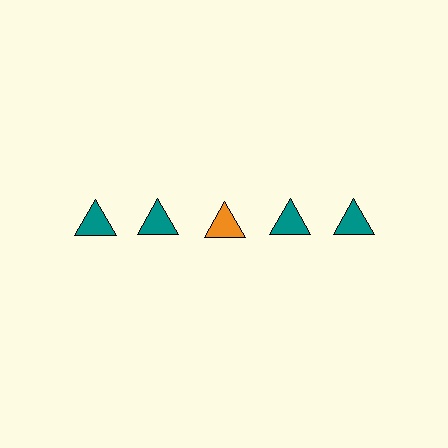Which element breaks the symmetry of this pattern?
The orange triangle in the top row, center column breaks the symmetry. All other shapes are teal triangles.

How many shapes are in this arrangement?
There are 5 shapes arranged in a grid pattern.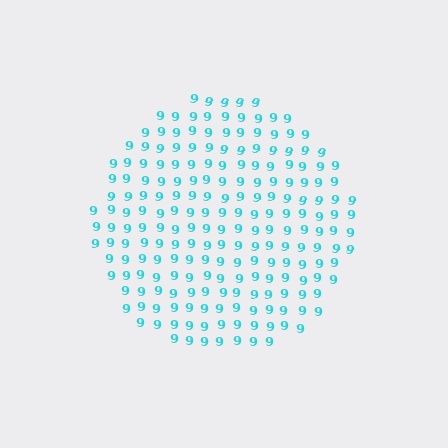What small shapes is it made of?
It is made of small digit 9's.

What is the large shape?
The large shape is a circle.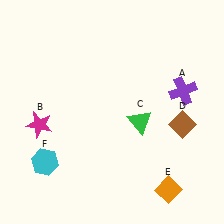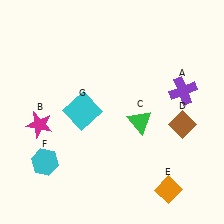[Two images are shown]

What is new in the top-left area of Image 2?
A cyan square (G) was added in the top-left area of Image 2.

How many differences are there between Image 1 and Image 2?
There is 1 difference between the two images.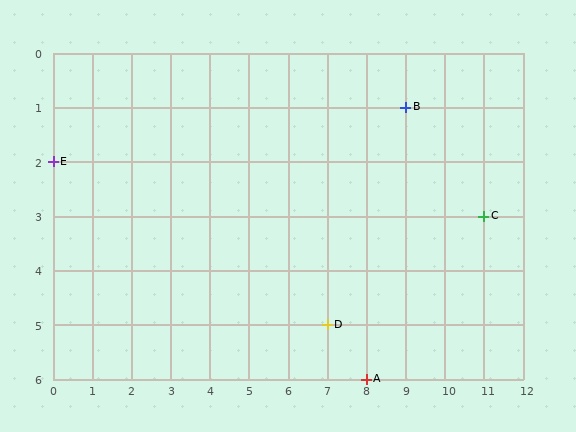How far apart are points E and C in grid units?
Points E and C are 11 columns and 1 row apart (about 11.0 grid units diagonally).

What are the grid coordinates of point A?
Point A is at grid coordinates (8, 6).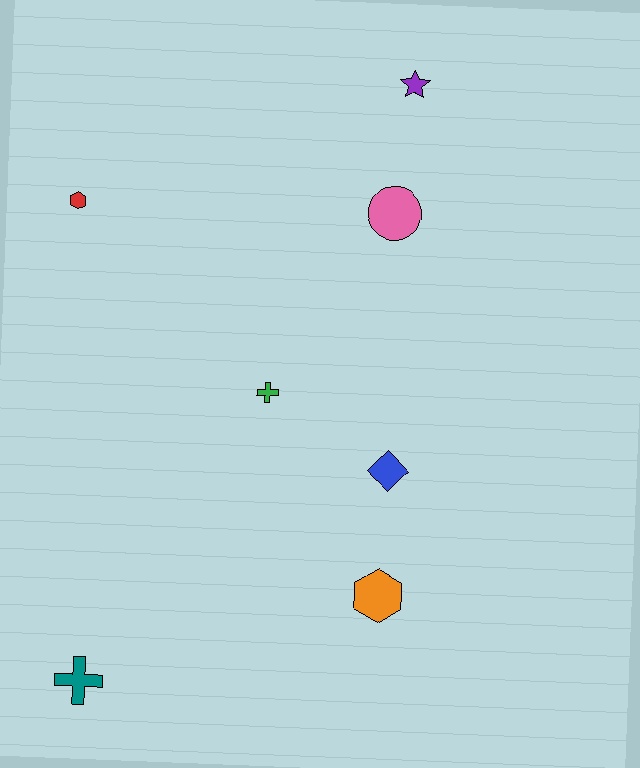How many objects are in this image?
There are 7 objects.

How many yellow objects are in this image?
There are no yellow objects.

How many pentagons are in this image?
There are no pentagons.